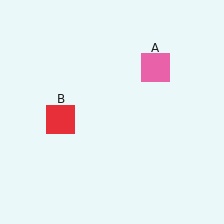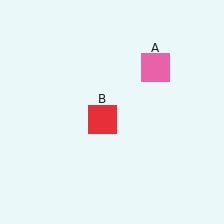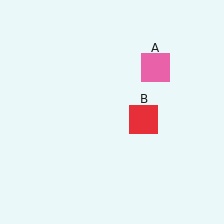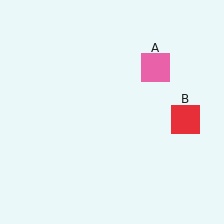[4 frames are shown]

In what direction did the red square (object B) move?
The red square (object B) moved right.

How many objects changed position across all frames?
1 object changed position: red square (object B).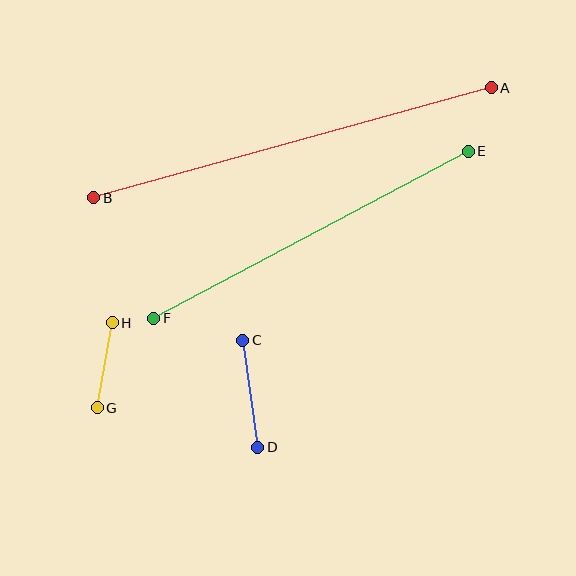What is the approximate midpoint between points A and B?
The midpoint is at approximately (293, 143) pixels.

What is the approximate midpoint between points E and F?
The midpoint is at approximately (311, 235) pixels.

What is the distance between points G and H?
The distance is approximately 86 pixels.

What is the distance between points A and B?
The distance is approximately 412 pixels.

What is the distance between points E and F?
The distance is approximately 356 pixels.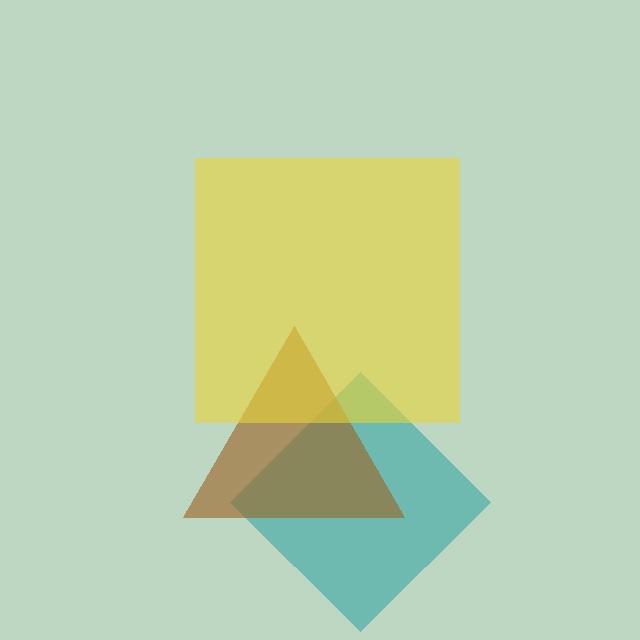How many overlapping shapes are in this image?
There are 3 overlapping shapes in the image.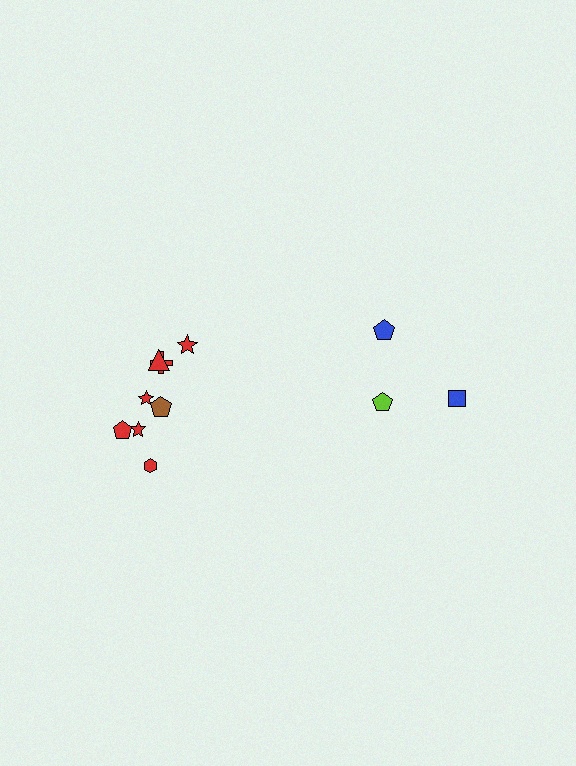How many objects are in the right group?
There are 3 objects.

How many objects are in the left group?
There are 8 objects.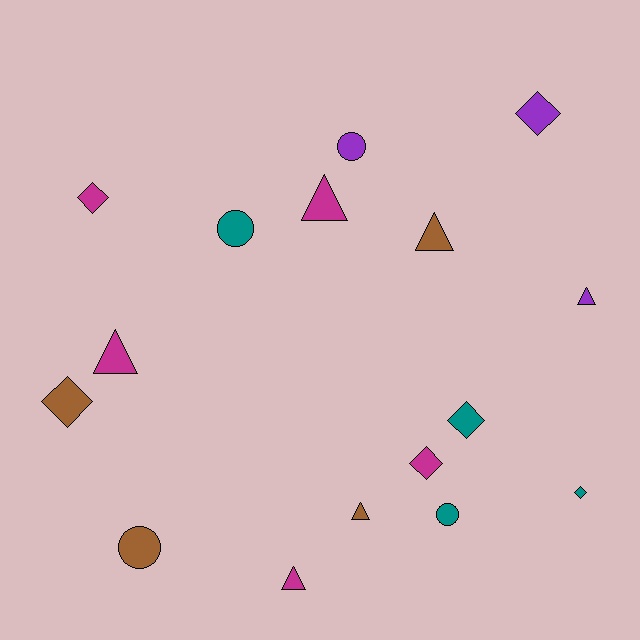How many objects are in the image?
There are 16 objects.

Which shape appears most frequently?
Triangle, with 6 objects.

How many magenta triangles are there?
There are 3 magenta triangles.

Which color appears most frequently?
Magenta, with 5 objects.